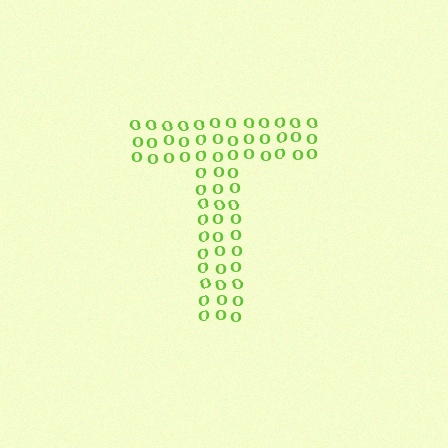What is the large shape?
The large shape is the letter T.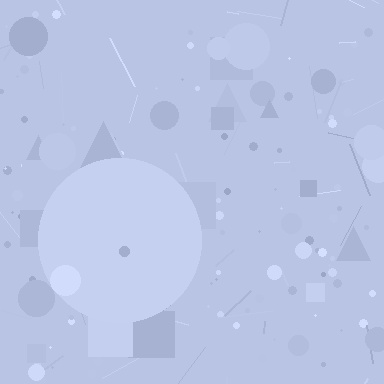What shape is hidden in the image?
A circle is hidden in the image.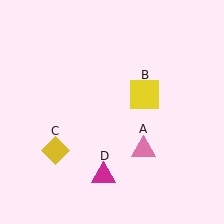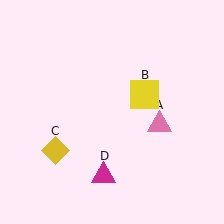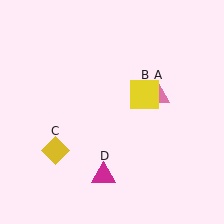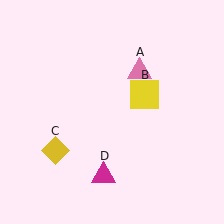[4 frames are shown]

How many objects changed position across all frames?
1 object changed position: pink triangle (object A).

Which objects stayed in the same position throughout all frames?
Yellow square (object B) and yellow diamond (object C) and magenta triangle (object D) remained stationary.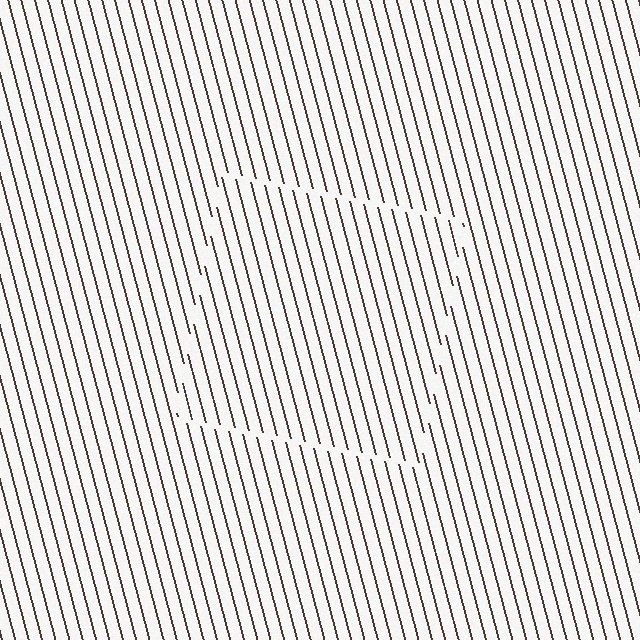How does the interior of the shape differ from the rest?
The interior of the shape contains the same grating, shifted by half a period — the contour is defined by the phase discontinuity where line-ends from the inner and outer gratings abut.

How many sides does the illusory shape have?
4 sides — the line-ends trace a square.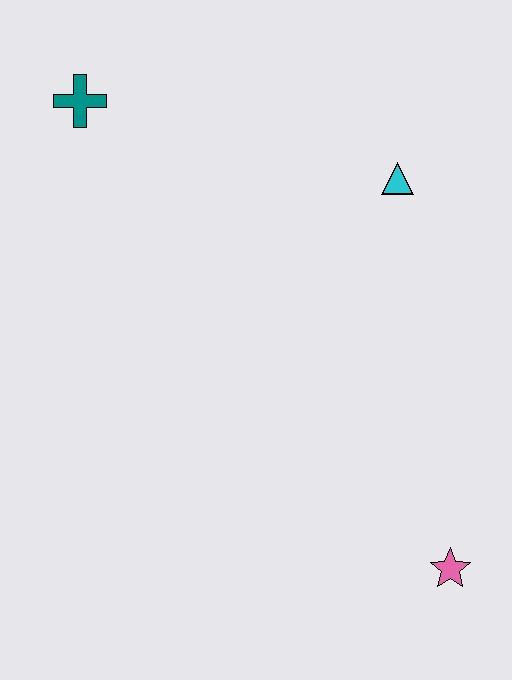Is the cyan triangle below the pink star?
No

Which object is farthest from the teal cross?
The pink star is farthest from the teal cross.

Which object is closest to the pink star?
The cyan triangle is closest to the pink star.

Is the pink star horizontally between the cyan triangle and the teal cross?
No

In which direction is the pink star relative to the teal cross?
The pink star is below the teal cross.